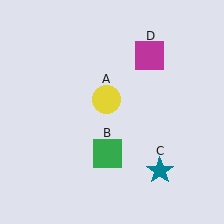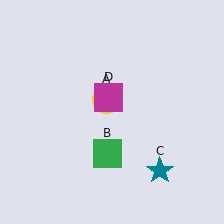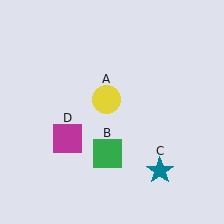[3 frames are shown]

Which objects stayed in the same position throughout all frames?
Yellow circle (object A) and green square (object B) and teal star (object C) remained stationary.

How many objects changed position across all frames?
1 object changed position: magenta square (object D).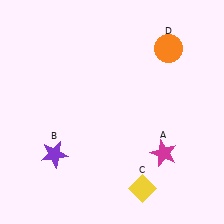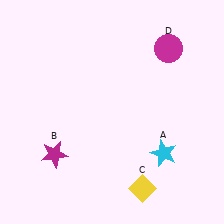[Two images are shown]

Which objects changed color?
A changed from magenta to cyan. B changed from purple to magenta. D changed from orange to magenta.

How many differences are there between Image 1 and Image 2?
There are 3 differences between the two images.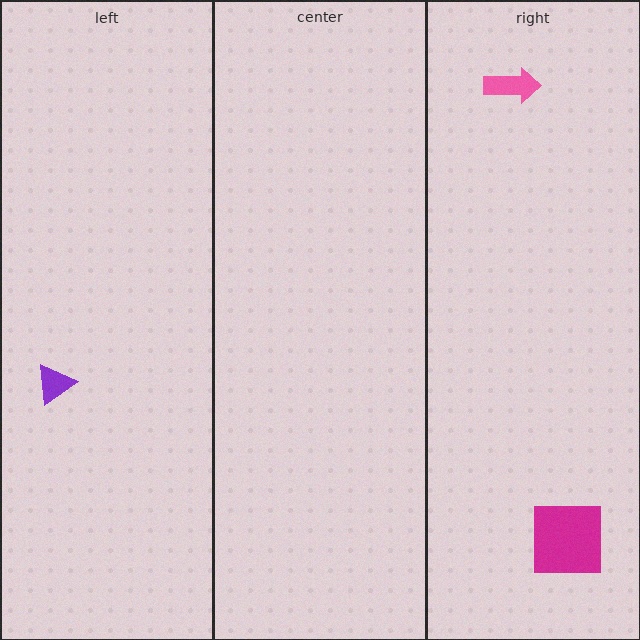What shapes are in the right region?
The pink arrow, the magenta square.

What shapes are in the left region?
The purple triangle.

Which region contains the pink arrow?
The right region.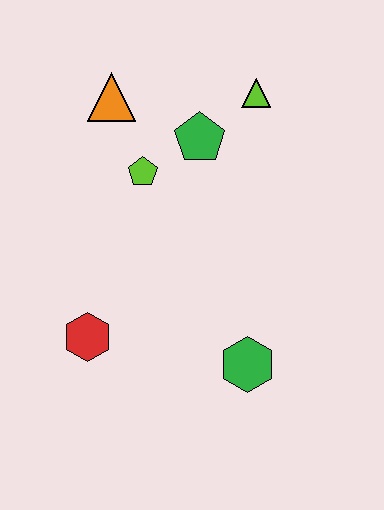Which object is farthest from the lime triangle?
The red hexagon is farthest from the lime triangle.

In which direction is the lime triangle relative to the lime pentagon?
The lime triangle is to the right of the lime pentagon.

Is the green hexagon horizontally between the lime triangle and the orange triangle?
Yes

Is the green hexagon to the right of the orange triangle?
Yes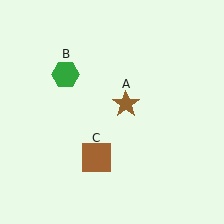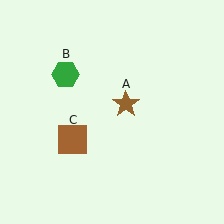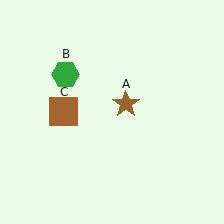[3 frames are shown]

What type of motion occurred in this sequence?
The brown square (object C) rotated clockwise around the center of the scene.